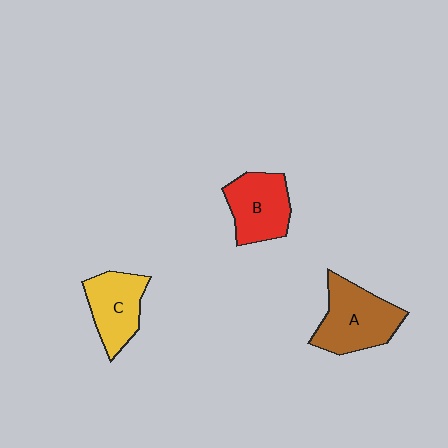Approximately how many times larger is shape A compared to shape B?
Approximately 1.2 times.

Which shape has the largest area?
Shape A (brown).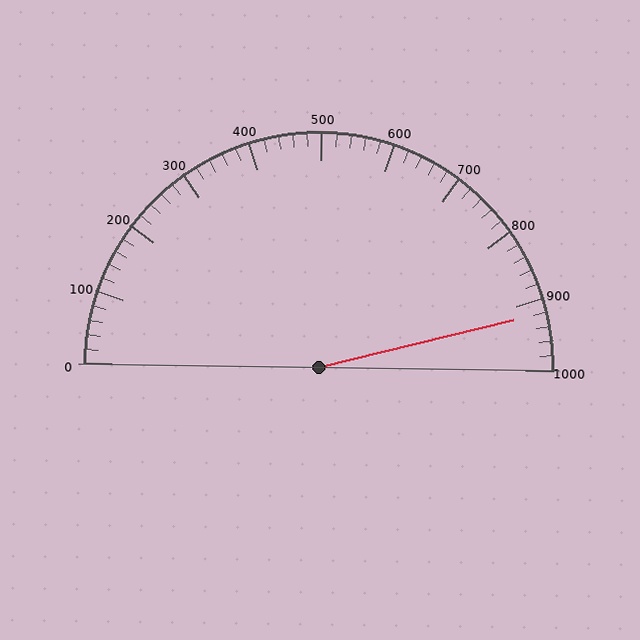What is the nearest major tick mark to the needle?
The nearest major tick mark is 900.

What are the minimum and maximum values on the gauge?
The gauge ranges from 0 to 1000.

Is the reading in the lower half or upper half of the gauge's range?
The reading is in the upper half of the range (0 to 1000).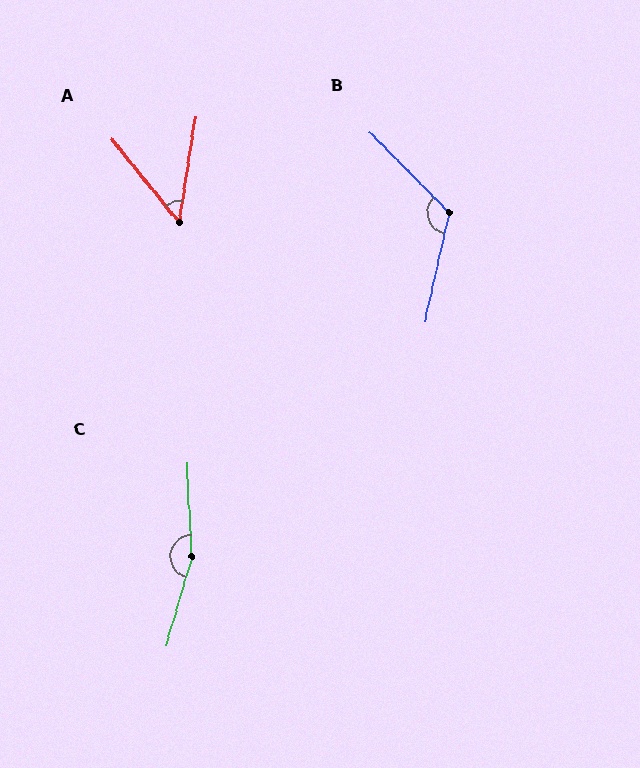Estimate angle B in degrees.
Approximately 123 degrees.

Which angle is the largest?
C, at approximately 162 degrees.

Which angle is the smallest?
A, at approximately 48 degrees.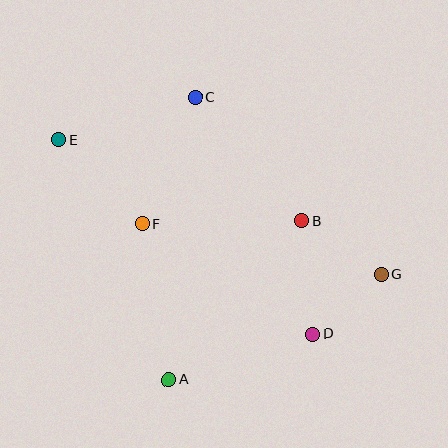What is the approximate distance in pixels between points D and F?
The distance between D and F is approximately 203 pixels.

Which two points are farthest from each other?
Points E and G are farthest from each other.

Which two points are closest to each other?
Points D and G are closest to each other.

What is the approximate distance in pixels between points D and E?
The distance between D and E is approximately 320 pixels.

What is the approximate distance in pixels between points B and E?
The distance between B and E is approximately 256 pixels.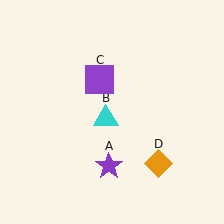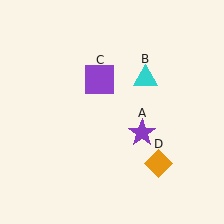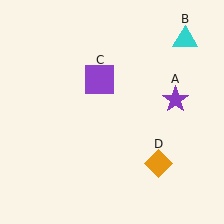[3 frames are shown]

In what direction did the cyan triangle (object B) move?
The cyan triangle (object B) moved up and to the right.